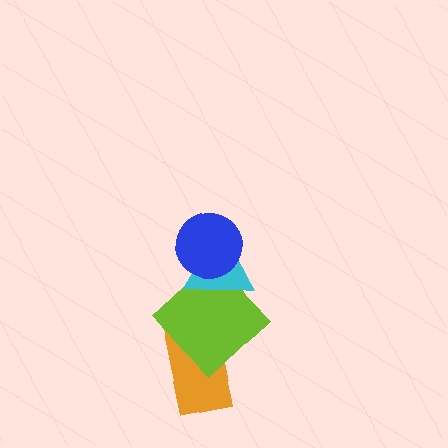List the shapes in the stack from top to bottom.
From top to bottom: the blue circle, the cyan triangle, the lime diamond, the orange rectangle.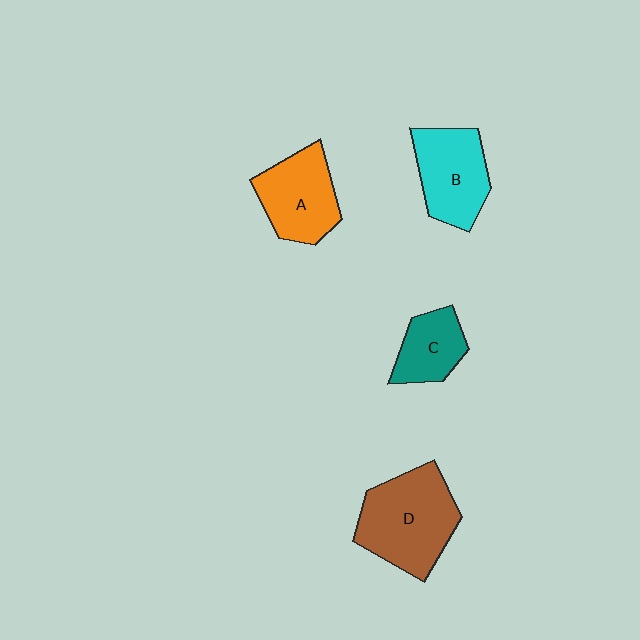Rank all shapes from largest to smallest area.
From largest to smallest: D (brown), B (cyan), A (orange), C (teal).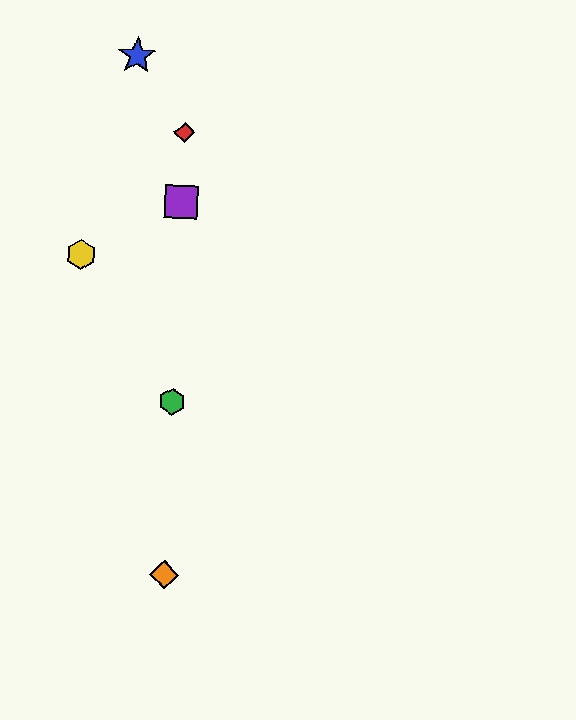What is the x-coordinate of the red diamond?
The red diamond is at x≈184.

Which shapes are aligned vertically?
The red diamond, the green hexagon, the purple square, the orange diamond are aligned vertically.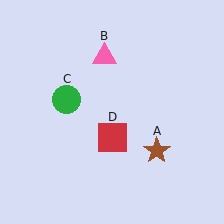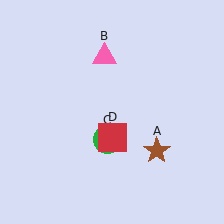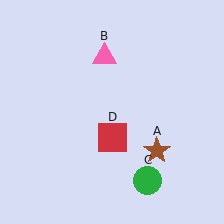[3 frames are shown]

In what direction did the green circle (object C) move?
The green circle (object C) moved down and to the right.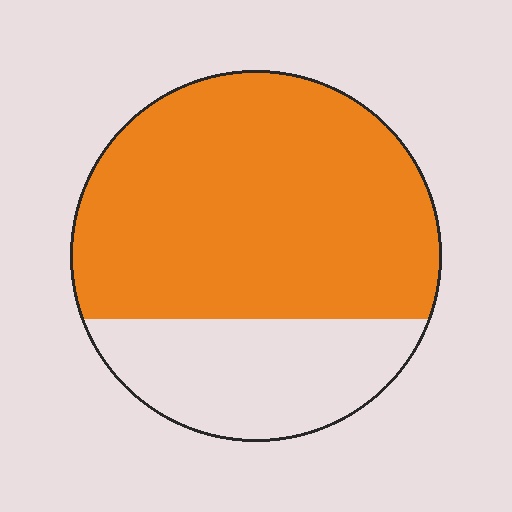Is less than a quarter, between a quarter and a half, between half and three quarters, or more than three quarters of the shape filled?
Between half and three quarters.